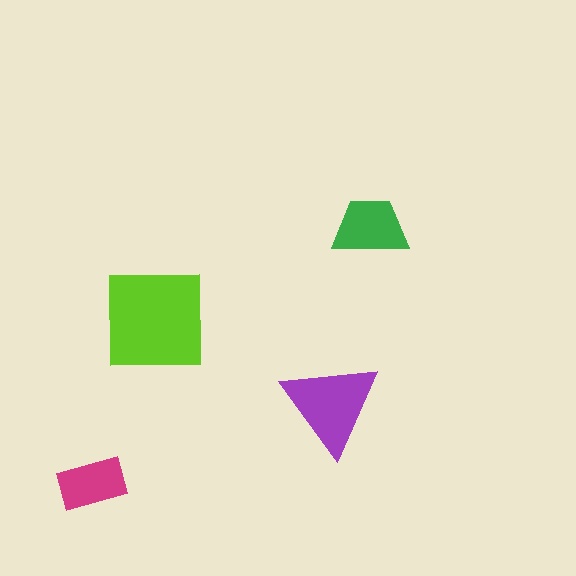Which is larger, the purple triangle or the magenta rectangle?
The purple triangle.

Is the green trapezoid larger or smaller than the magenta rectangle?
Larger.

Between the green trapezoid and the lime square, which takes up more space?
The lime square.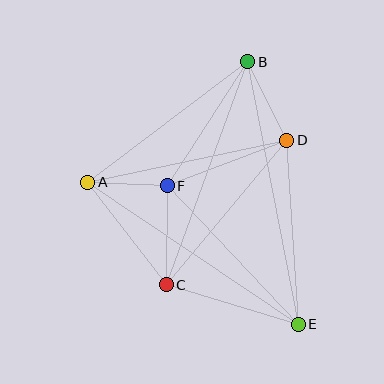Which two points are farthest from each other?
Points B and E are farthest from each other.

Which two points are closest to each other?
Points A and F are closest to each other.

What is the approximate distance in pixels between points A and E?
The distance between A and E is approximately 254 pixels.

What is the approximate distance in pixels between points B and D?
The distance between B and D is approximately 88 pixels.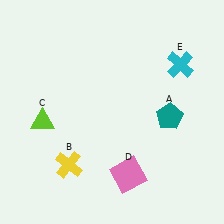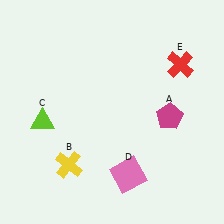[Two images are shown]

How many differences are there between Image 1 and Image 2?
There are 2 differences between the two images.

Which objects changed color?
A changed from teal to magenta. E changed from cyan to red.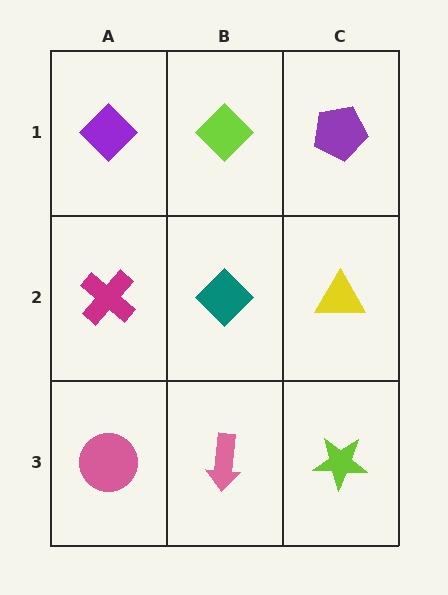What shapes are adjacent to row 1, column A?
A magenta cross (row 2, column A), a lime diamond (row 1, column B).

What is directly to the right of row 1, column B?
A purple pentagon.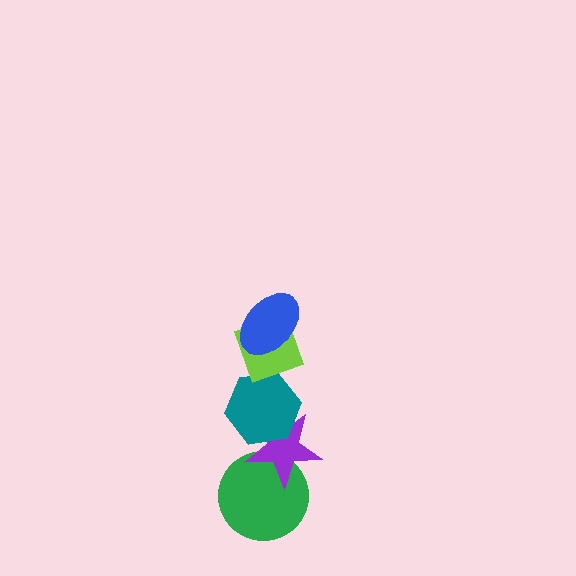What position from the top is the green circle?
The green circle is 5th from the top.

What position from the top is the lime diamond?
The lime diamond is 2nd from the top.